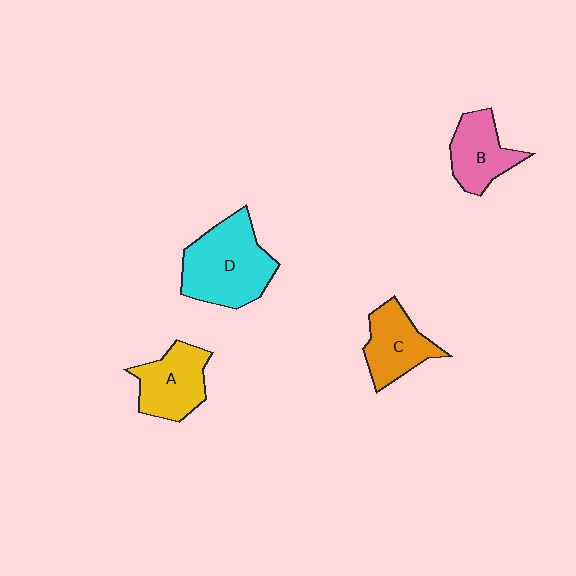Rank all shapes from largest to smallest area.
From largest to smallest: D (cyan), A (yellow), C (orange), B (pink).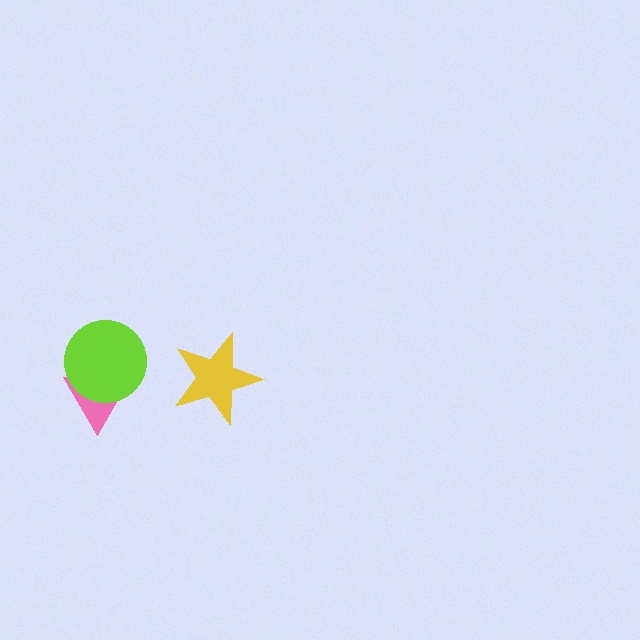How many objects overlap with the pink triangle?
1 object overlaps with the pink triangle.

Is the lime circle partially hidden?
No, no other shape covers it.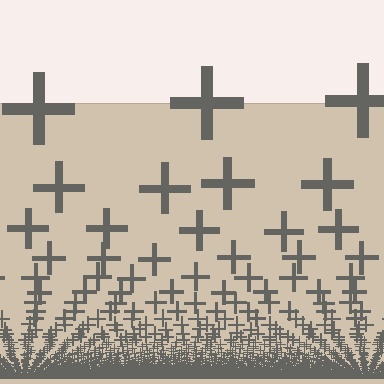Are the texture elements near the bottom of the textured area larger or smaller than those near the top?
Smaller. The gradient is inverted — elements near the bottom are smaller and denser.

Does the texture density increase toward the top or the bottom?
Density increases toward the bottom.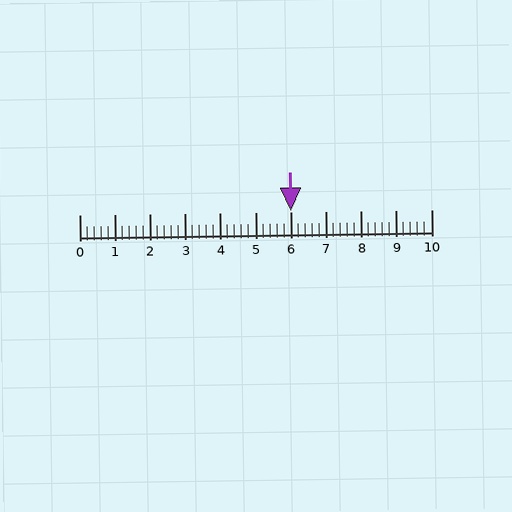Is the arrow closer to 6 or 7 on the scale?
The arrow is closer to 6.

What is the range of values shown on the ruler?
The ruler shows values from 0 to 10.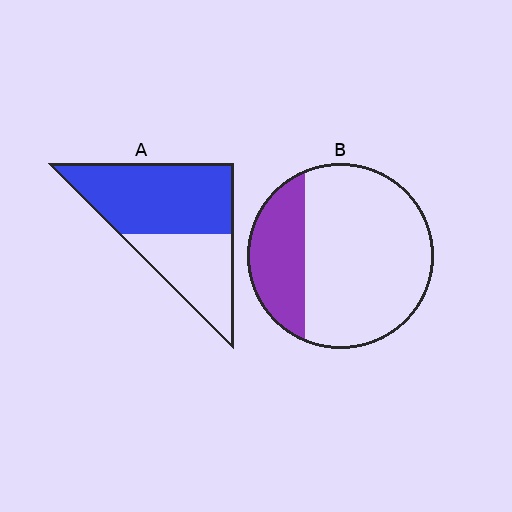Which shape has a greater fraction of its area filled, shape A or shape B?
Shape A.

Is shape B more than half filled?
No.